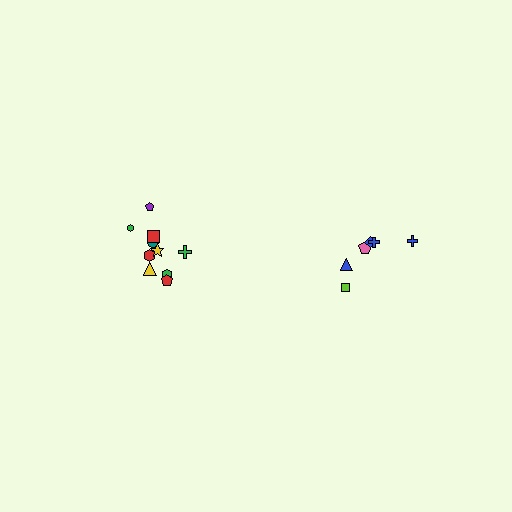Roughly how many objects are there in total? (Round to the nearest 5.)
Roughly 15 objects in total.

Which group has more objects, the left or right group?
The left group.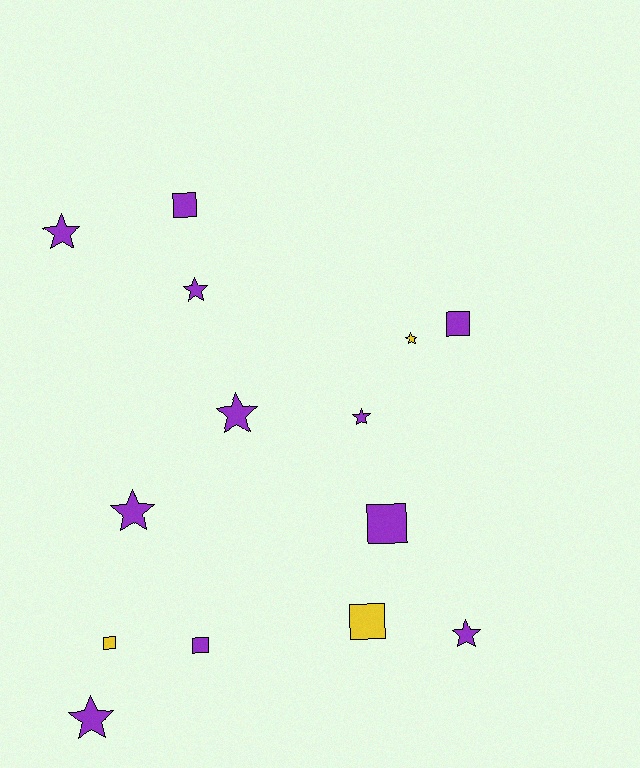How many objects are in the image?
There are 14 objects.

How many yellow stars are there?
There is 1 yellow star.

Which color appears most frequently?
Purple, with 11 objects.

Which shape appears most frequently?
Star, with 8 objects.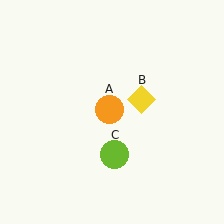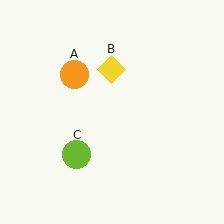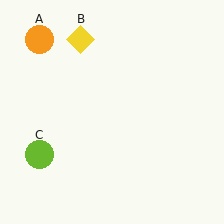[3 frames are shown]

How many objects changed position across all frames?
3 objects changed position: orange circle (object A), yellow diamond (object B), lime circle (object C).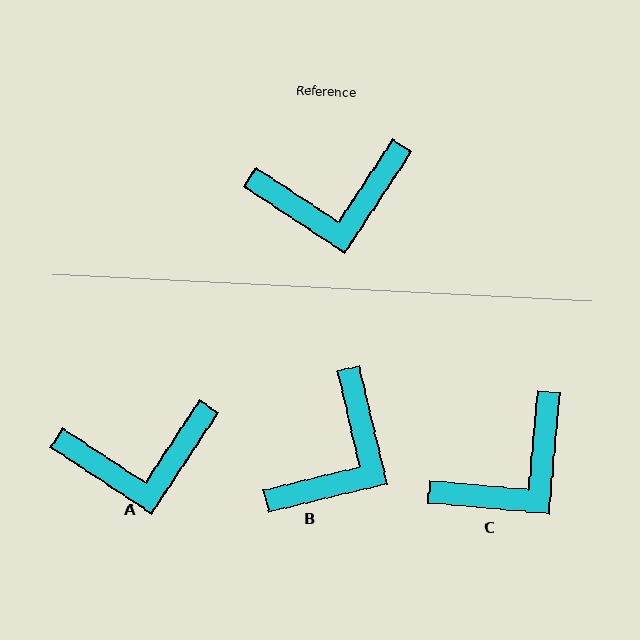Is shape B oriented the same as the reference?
No, it is off by about 47 degrees.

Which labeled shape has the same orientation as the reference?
A.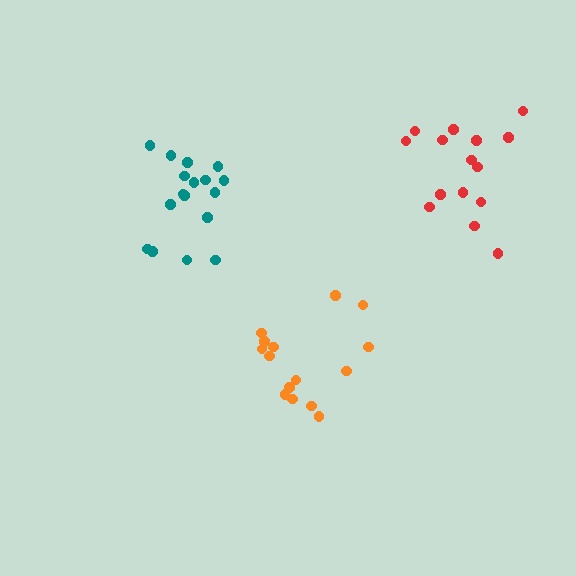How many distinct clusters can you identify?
There are 3 distinct clusters.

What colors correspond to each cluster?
The clusters are colored: orange, red, teal.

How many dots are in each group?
Group 1: 15 dots, Group 2: 15 dots, Group 3: 17 dots (47 total).